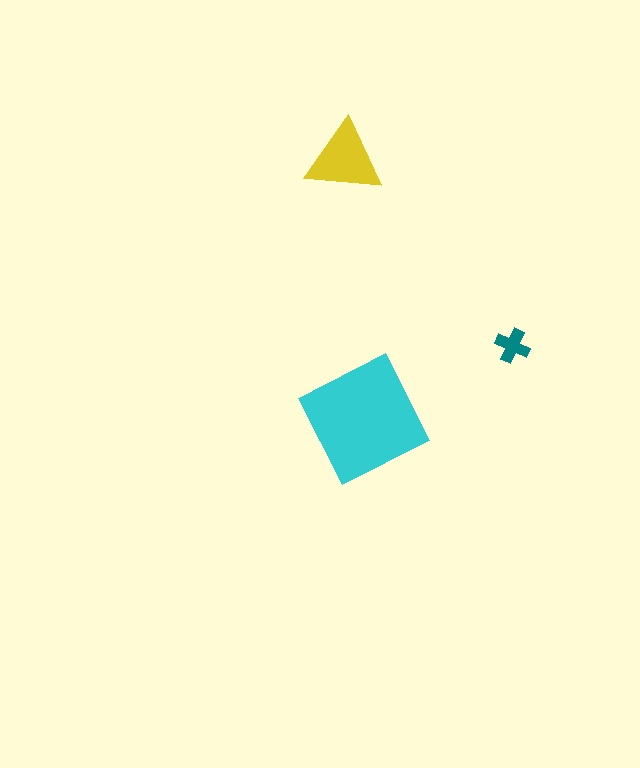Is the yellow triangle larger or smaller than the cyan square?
Smaller.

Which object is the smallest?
The teal cross.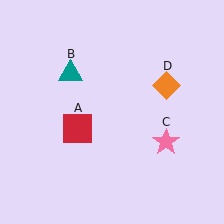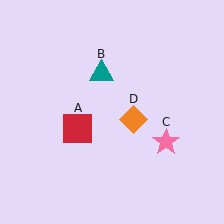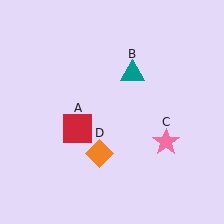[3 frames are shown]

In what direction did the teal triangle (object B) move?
The teal triangle (object B) moved right.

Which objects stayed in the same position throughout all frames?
Red square (object A) and pink star (object C) remained stationary.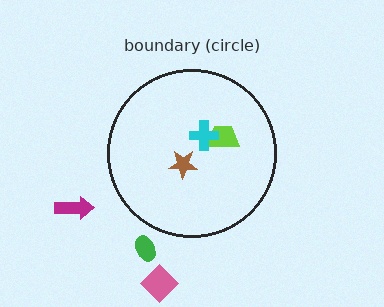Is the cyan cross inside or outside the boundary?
Inside.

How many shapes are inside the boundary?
3 inside, 3 outside.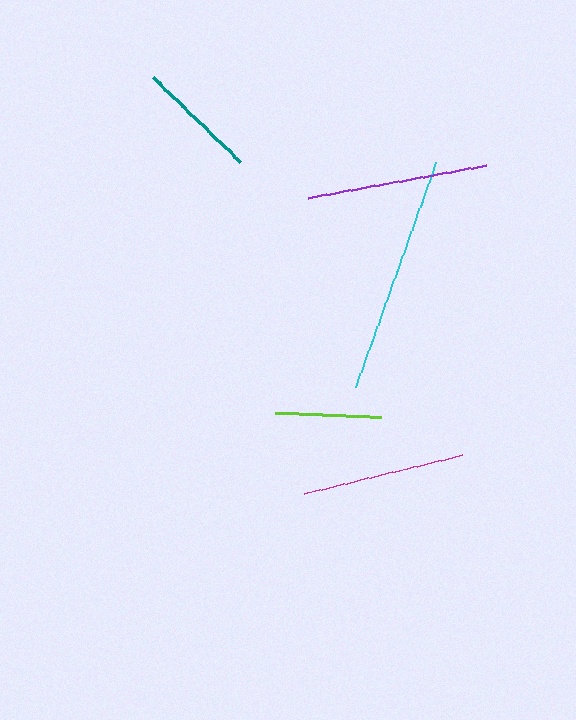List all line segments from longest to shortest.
From longest to shortest: cyan, purple, magenta, teal, lime.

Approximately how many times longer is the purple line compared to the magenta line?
The purple line is approximately 1.1 times the length of the magenta line.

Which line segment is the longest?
The cyan line is the longest at approximately 238 pixels.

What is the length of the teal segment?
The teal segment is approximately 123 pixels long.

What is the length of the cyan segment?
The cyan segment is approximately 238 pixels long.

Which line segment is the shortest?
The lime line is the shortest at approximately 106 pixels.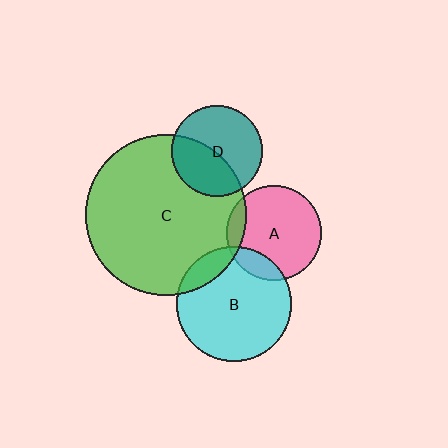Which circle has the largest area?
Circle C (green).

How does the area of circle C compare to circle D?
Approximately 3.1 times.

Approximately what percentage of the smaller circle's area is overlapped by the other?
Approximately 40%.